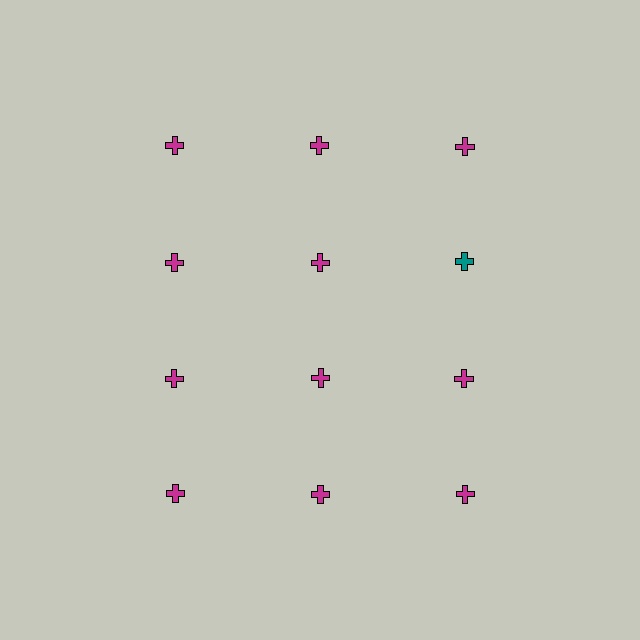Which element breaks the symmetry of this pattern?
The teal cross in the second row, center column breaks the symmetry. All other shapes are magenta crosses.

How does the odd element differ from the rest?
It has a different color: teal instead of magenta.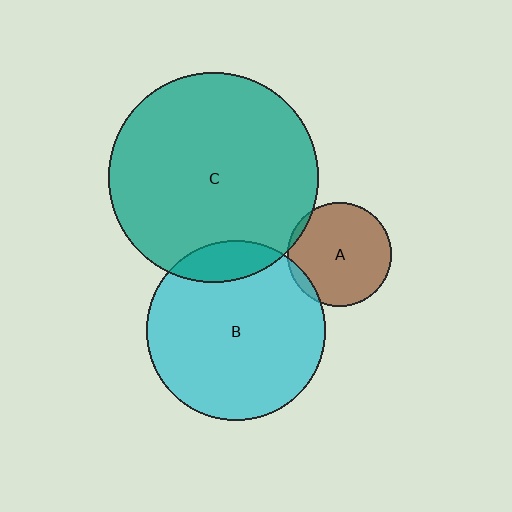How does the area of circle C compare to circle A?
Approximately 4.0 times.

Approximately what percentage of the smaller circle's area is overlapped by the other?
Approximately 5%.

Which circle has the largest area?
Circle C (teal).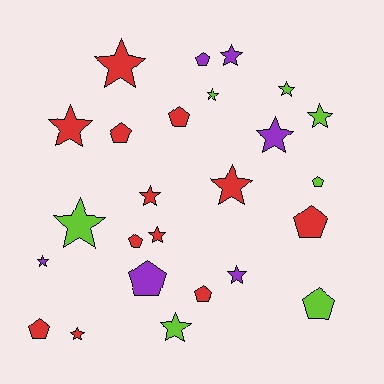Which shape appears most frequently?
Star, with 15 objects.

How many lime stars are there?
There are 5 lime stars.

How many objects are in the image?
There are 25 objects.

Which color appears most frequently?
Red, with 12 objects.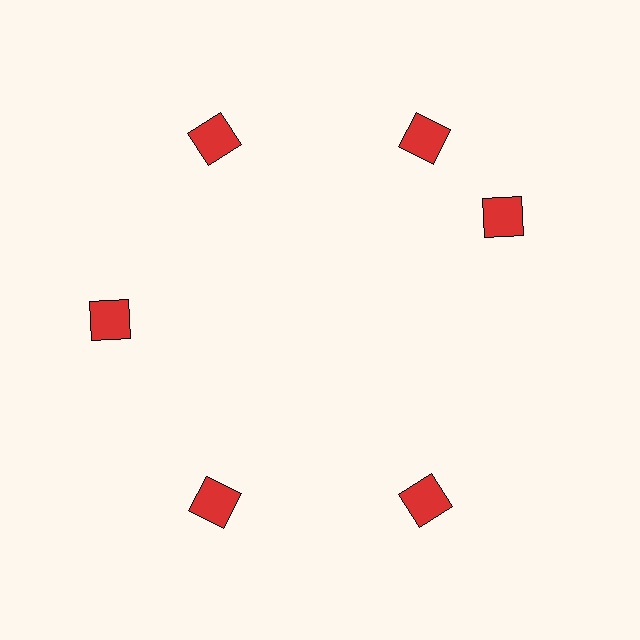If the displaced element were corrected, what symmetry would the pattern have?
It would have 6-fold rotational symmetry — the pattern would map onto itself every 60 degrees.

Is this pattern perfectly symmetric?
No. The 6 red squares are arranged in a ring, but one element near the 3 o'clock position is rotated out of alignment along the ring, breaking the 6-fold rotational symmetry.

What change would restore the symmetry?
The symmetry would be restored by rotating it back into even spacing with its neighbors so that all 6 squares sit at equal angles and equal distance from the center.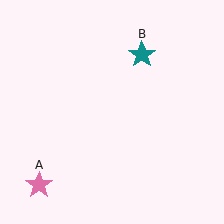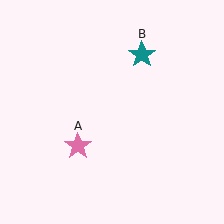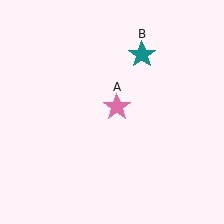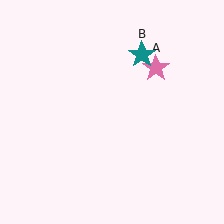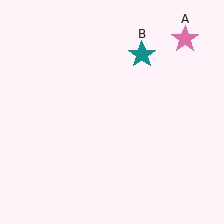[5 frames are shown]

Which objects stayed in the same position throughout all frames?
Teal star (object B) remained stationary.